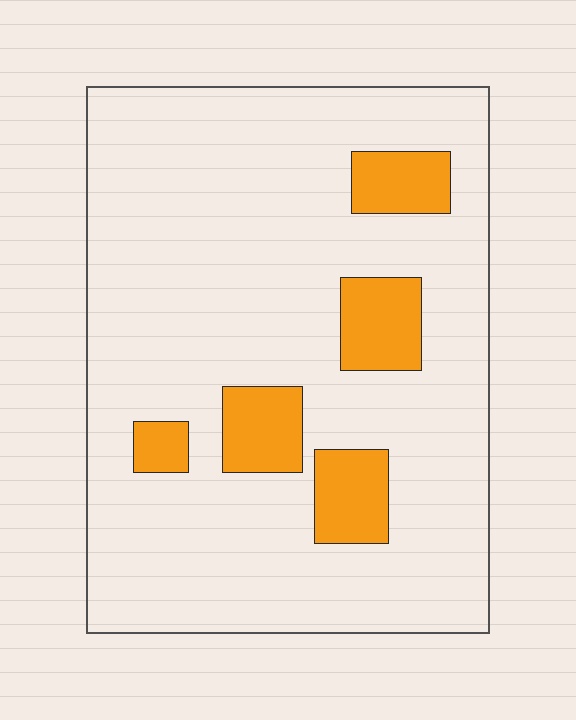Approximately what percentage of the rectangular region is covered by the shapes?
Approximately 15%.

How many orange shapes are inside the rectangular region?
5.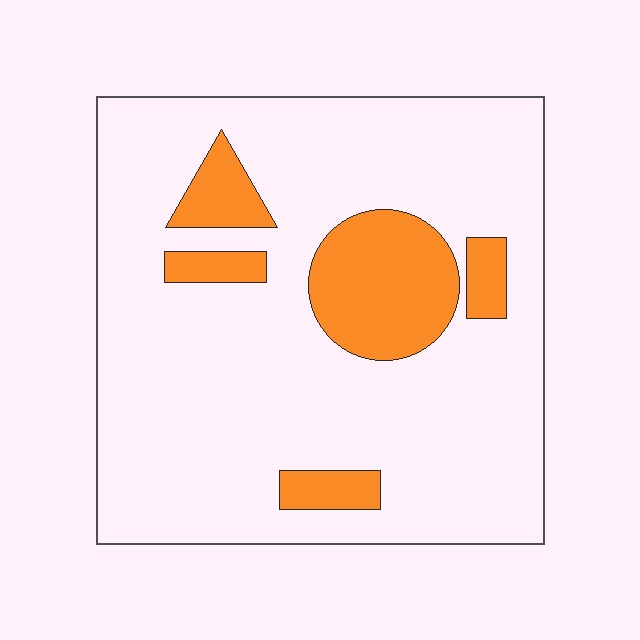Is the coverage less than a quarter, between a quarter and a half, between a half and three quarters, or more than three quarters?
Less than a quarter.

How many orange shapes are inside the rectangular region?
5.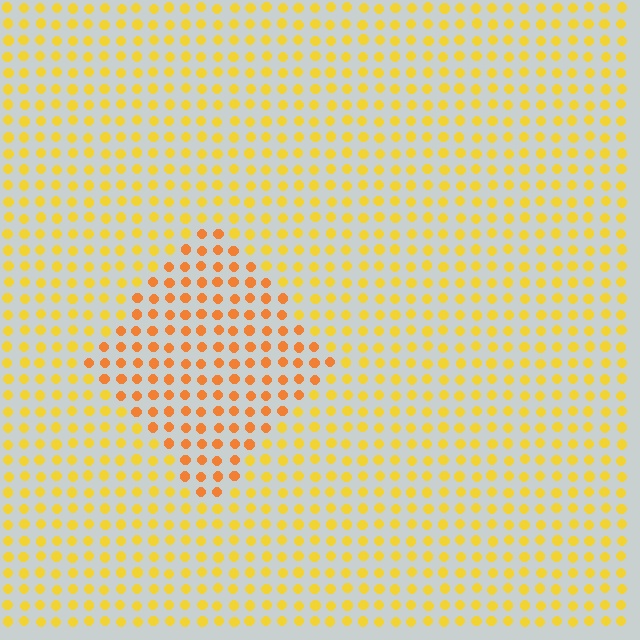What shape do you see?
I see a diamond.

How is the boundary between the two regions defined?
The boundary is defined purely by a slight shift in hue (about 27 degrees). Spacing, size, and orientation are identical on both sides.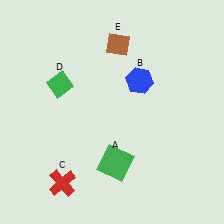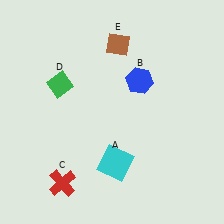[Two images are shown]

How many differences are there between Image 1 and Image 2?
There is 1 difference between the two images.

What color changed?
The square (A) changed from green in Image 1 to cyan in Image 2.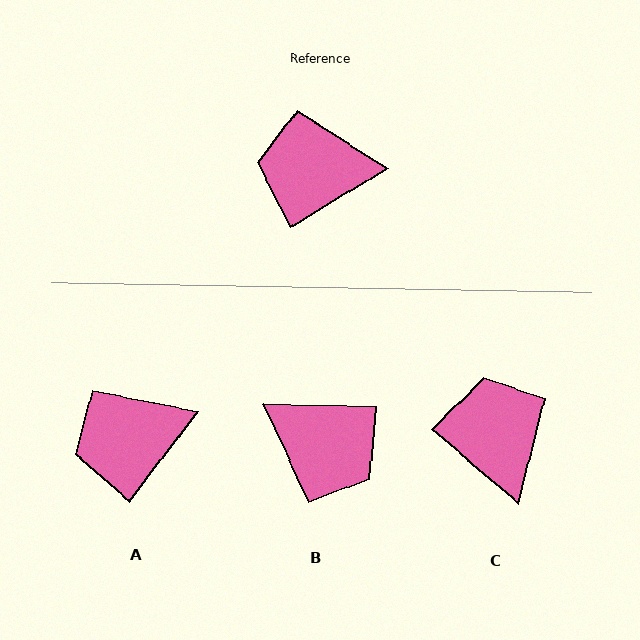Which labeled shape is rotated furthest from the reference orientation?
B, about 148 degrees away.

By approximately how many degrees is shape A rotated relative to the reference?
Approximately 22 degrees counter-clockwise.